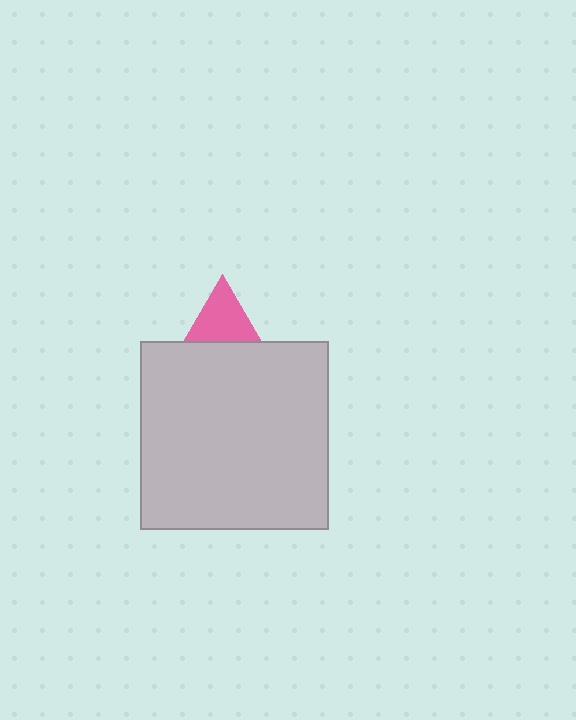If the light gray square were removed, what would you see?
You would see the complete pink triangle.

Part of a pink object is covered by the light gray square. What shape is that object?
It is a triangle.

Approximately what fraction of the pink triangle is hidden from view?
Roughly 68% of the pink triangle is hidden behind the light gray square.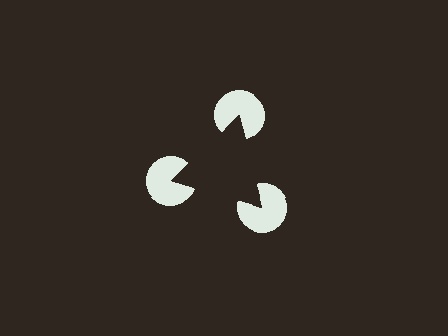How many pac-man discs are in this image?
There are 3 — one at each vertex of the illusory triangle.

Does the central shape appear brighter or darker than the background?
It typically appears slightly darker than the background, even though no actual brightness change is drawn.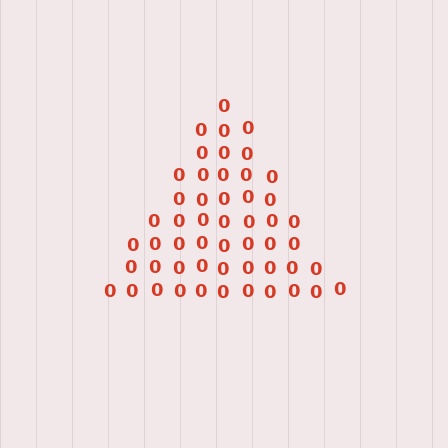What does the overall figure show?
The overall figure shows a triangle.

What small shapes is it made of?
It is made of small digit 0's.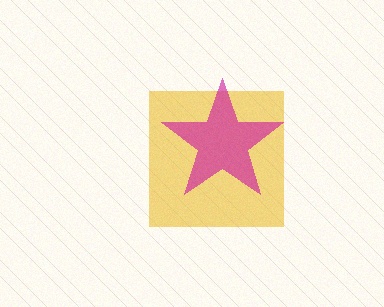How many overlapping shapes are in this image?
There are 2 overlapping shapes in the image.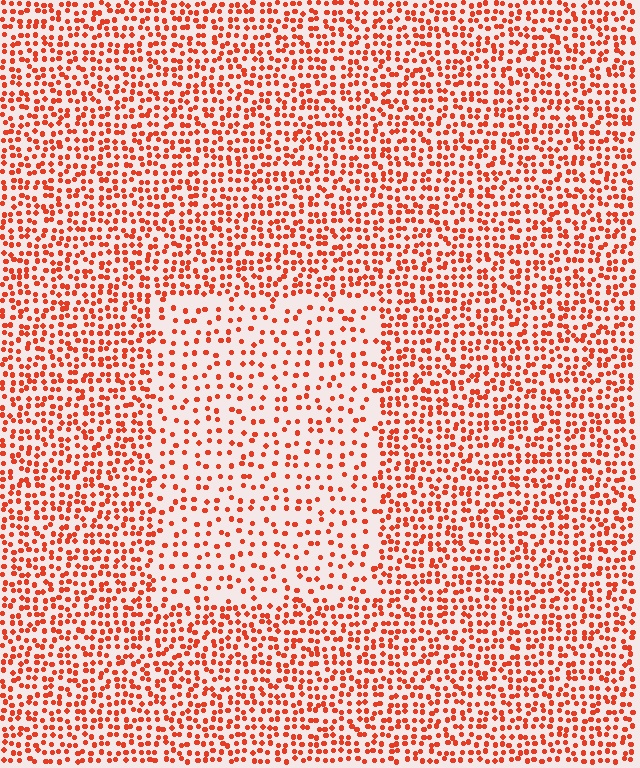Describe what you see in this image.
The image contains small red elements arranged at two different densities. A rectangle-shaped region is visible where the elements are less densely packed than the surrounding area.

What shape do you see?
I see a rectangle.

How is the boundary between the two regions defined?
The boundary is defined by a change in element density (approximately 1.9x ratio). All elements are the same color, size, and shape.